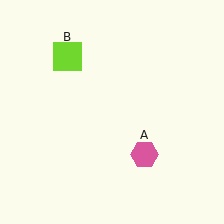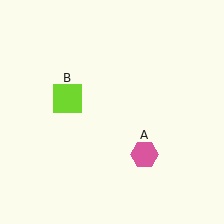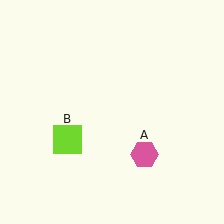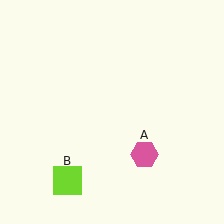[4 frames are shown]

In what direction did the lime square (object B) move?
The lime square (object B) moved down.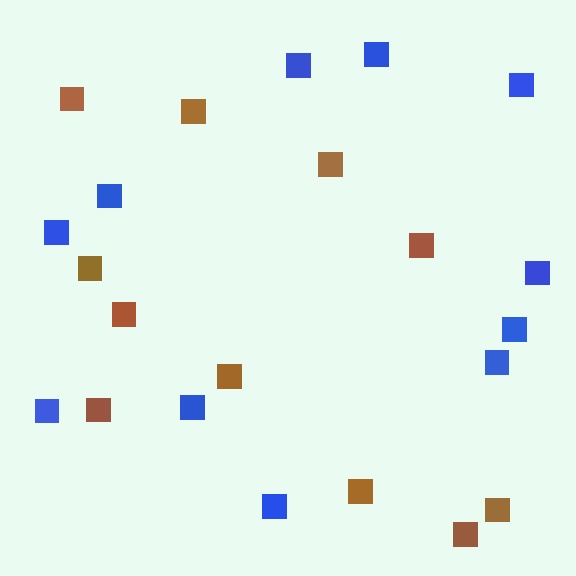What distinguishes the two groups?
There are 2 groups: one group of brown squares (11) and one group of blue squares (11).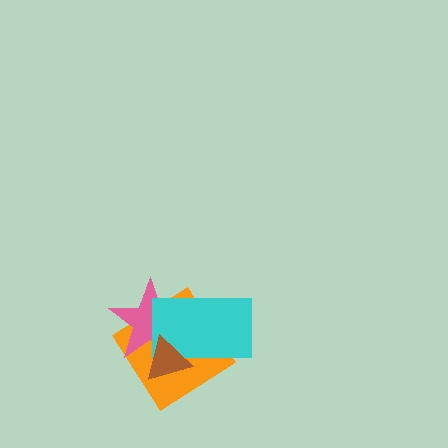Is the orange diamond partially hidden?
Yes, it is partially covered by another shape.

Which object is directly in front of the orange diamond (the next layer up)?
The pink star is directly in front of the orange diamond.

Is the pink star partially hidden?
Yes, it is partially covered by another shape.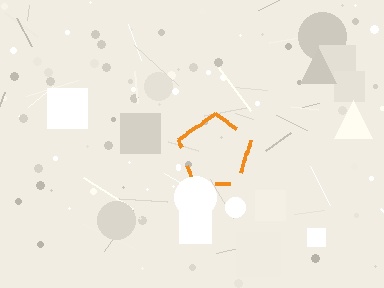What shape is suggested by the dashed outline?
The dashed outline suggests a pentagon.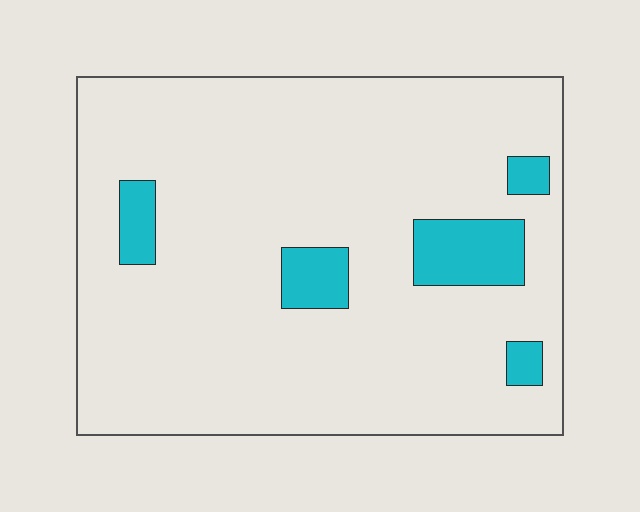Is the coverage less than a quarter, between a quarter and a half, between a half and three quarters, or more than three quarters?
Less than a quarter.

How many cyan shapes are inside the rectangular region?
5.